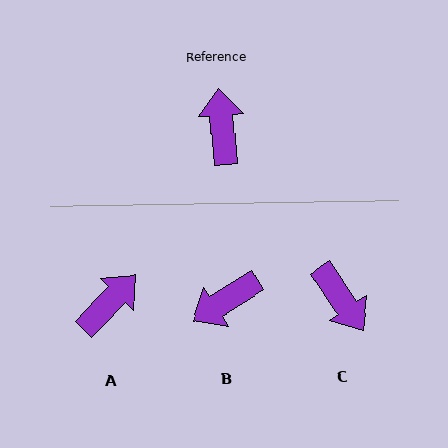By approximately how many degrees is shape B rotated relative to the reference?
Approximately 117 degrees counter-clockwise.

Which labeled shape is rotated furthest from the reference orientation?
C, about 151 degrees away.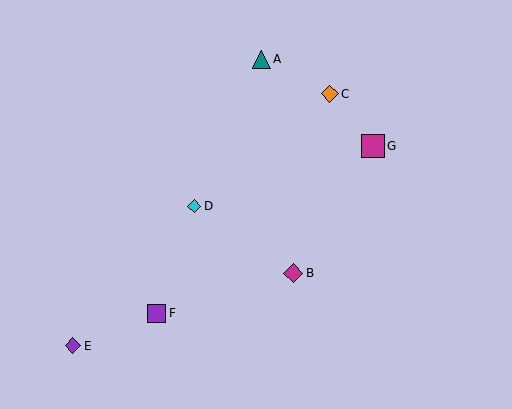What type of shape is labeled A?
Shape A is a teal triangle.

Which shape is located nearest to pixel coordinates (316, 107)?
The orange diamond (labeled C) at (330, 94) is nearest to that location.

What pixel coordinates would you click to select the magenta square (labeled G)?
Click at (373, 146) to select the magenta square G.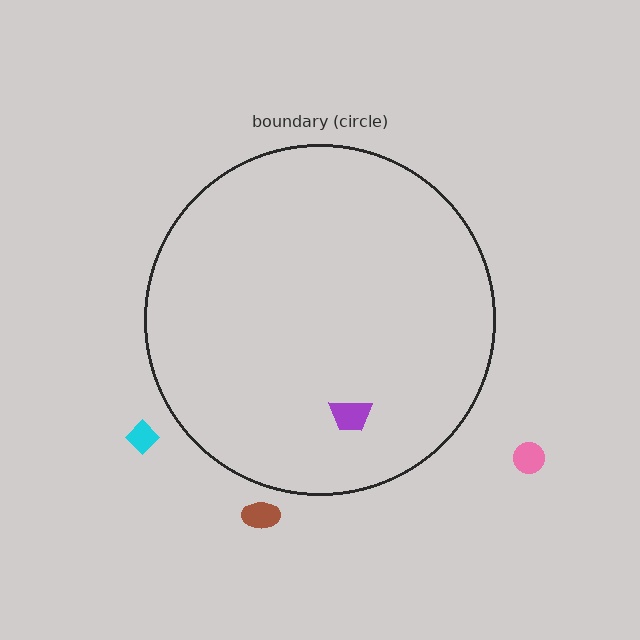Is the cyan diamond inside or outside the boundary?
Outside.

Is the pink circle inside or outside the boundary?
Outside.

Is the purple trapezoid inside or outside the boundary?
Inside.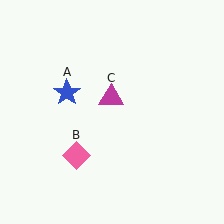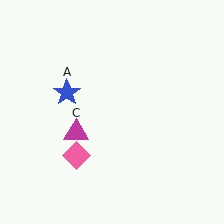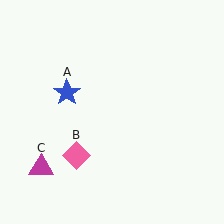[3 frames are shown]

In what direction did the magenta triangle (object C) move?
The magenta triangle (object C) moved down and to the left.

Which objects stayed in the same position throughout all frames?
Blue star (object A) and pink diamond (object B) remained stationary.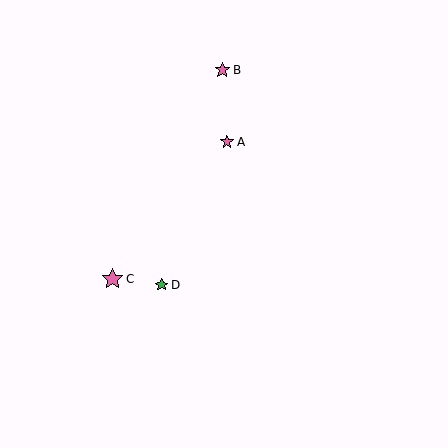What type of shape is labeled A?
Shape A is a pink star.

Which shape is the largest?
The pink star (labeled C) is the largest.